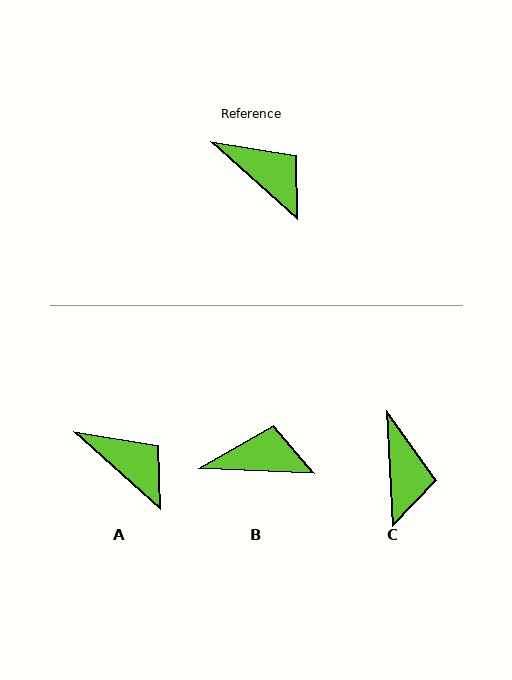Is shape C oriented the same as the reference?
No, it is off by about 45 degrees.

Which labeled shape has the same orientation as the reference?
A.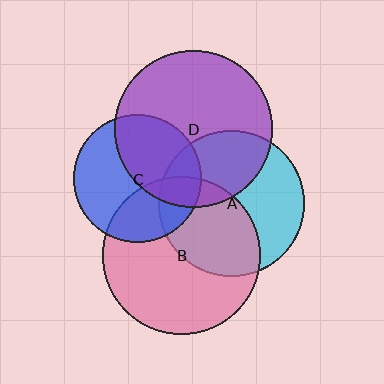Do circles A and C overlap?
Yes.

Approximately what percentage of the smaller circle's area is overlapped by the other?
Approximately 20%.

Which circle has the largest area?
Circle B (pink).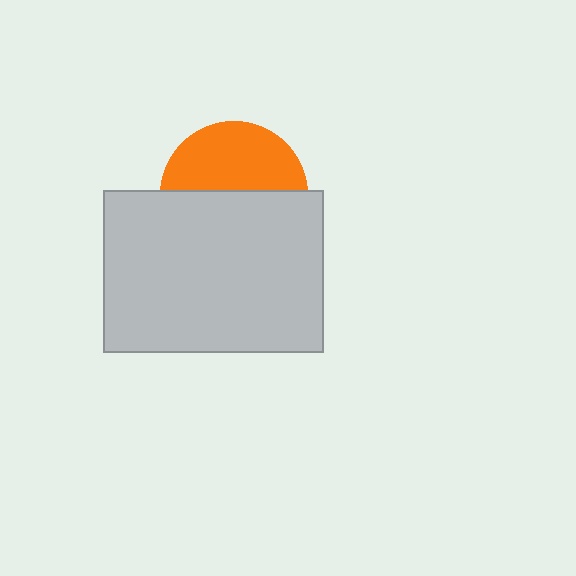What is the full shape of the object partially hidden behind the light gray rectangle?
The partially hidden object is an orange circle.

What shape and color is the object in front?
The object in front is a light gray rectangle.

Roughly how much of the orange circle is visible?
About half of it is visible (roughly 45%).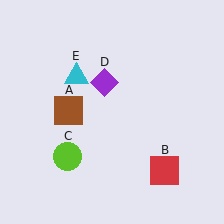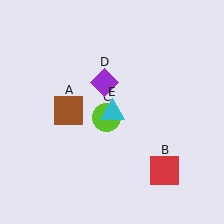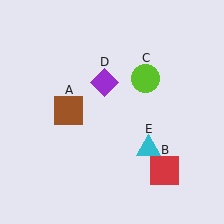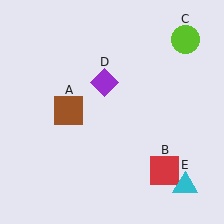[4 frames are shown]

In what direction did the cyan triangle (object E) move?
The cyan triangle (object E) moved down and to the right.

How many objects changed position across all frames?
2 objects changed position: lime circle (object C), cyan triangle (object E).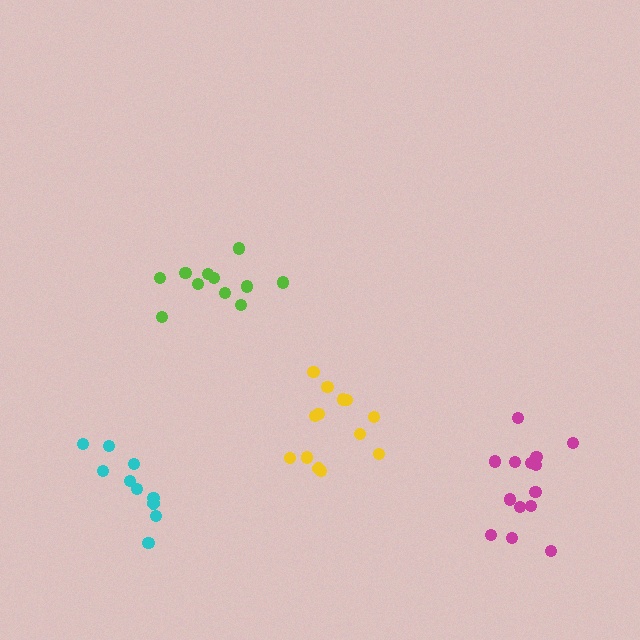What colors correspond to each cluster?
The clusters are colored: magenta, yellow, cyan, lime.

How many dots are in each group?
Group 1: 14 dots, Group 2: 13 dots, Group 3: 10 dots, Group 4: 11 dots (48 total).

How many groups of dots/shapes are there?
There are 4 groups.